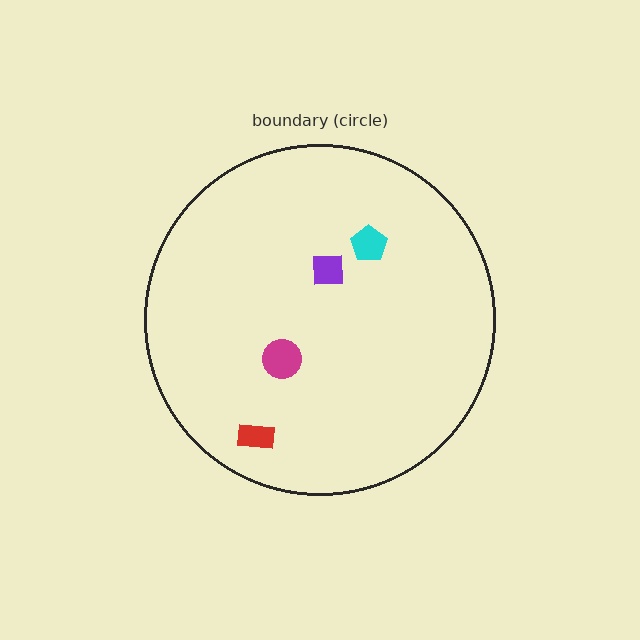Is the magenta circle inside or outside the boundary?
Inside.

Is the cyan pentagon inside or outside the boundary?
Inside.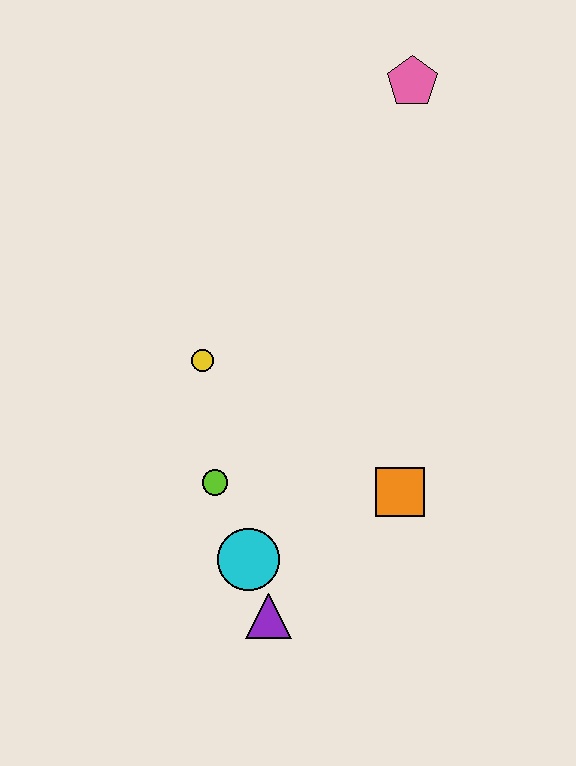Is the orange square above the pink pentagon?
No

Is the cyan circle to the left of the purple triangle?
Yes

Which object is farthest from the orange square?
The pink pentagon is farthest from the orange square.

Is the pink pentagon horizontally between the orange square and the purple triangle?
No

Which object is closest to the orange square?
The cyan circle is closest to the orange square.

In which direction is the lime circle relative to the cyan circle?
The lime circle is above the cyan circle.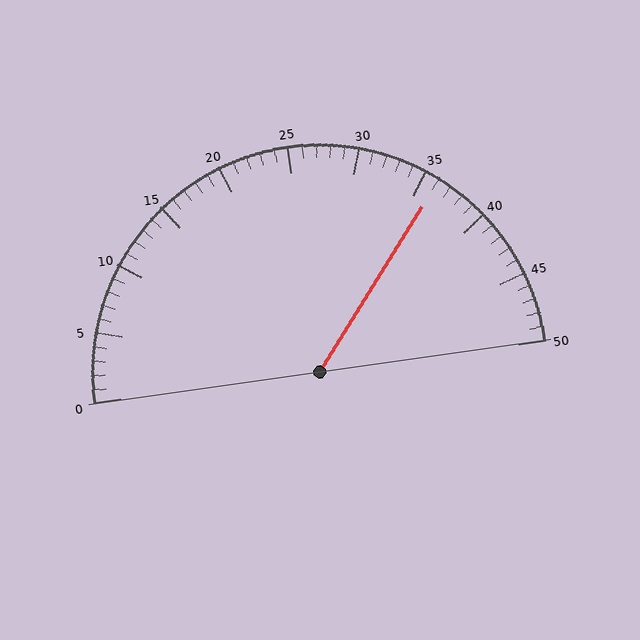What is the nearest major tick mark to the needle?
The nearest major tick mark is 35.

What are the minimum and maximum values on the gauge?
The gauge ranges from 0 to 50.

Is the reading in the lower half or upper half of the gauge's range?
The reading is in the upper half of the range (0 to 50).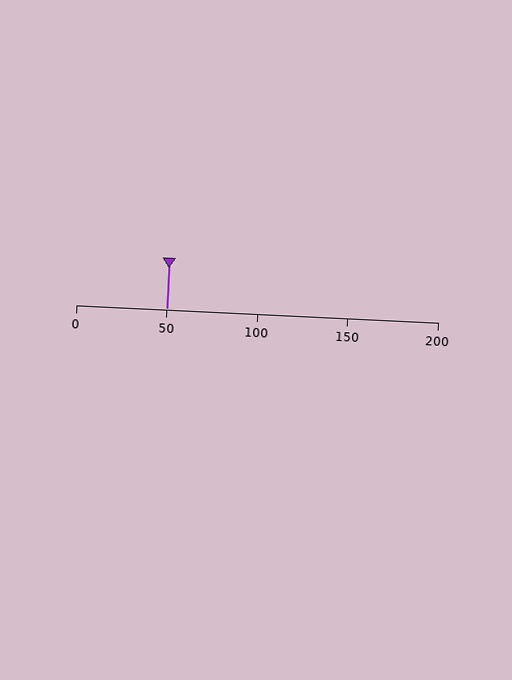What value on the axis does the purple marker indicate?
The marker indicates approximately 50.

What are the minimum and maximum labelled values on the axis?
The axis runs from 0 to 200.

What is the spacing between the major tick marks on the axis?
The major ticks are spaced 50 apart.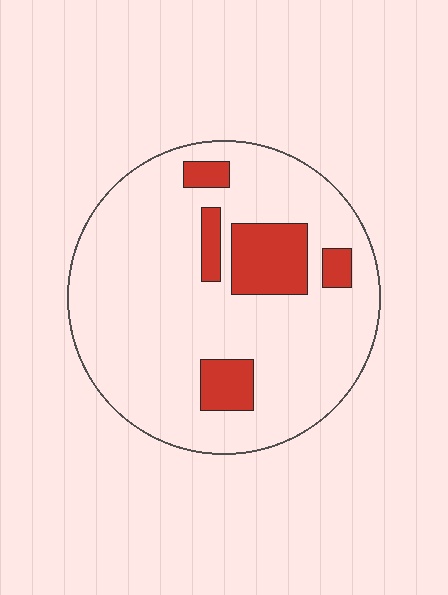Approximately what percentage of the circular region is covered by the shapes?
Approximately 15%.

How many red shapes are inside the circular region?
5.